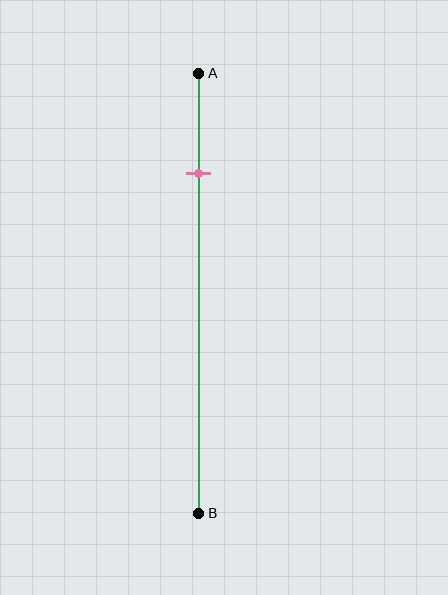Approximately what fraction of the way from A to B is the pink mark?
The pink mark is approximately 25% of the way from A to B.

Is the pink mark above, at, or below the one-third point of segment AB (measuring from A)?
The pink mark is above the one-third point of segment AB.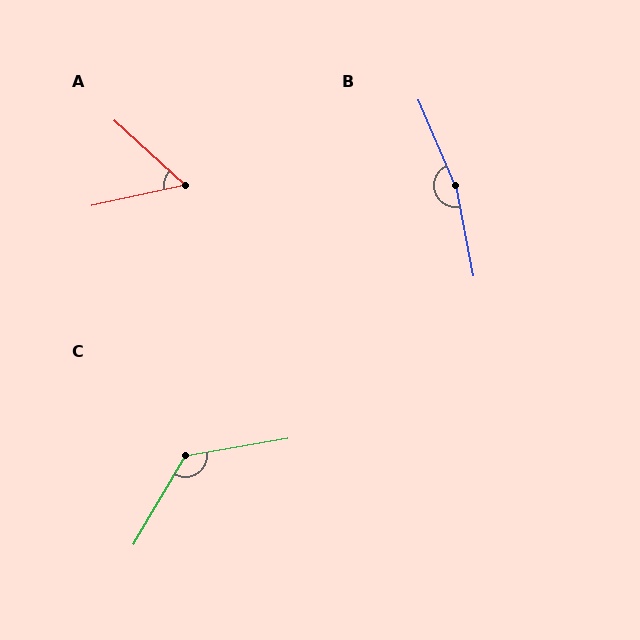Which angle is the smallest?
A, at approximately 55 degrees.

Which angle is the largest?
B, at approximately 168 degrees.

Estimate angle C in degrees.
Approximately 130 degrees.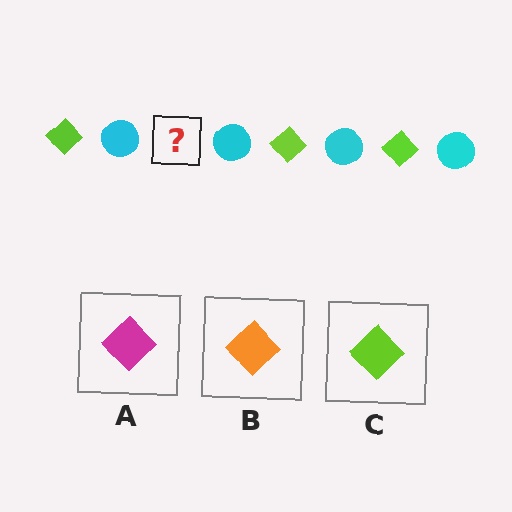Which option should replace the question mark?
Option C.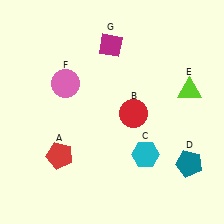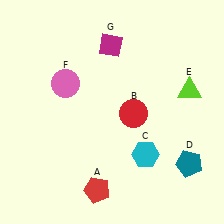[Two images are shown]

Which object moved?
The red pentagon (A) moved right.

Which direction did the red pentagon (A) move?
The red pentagon (A) moved right.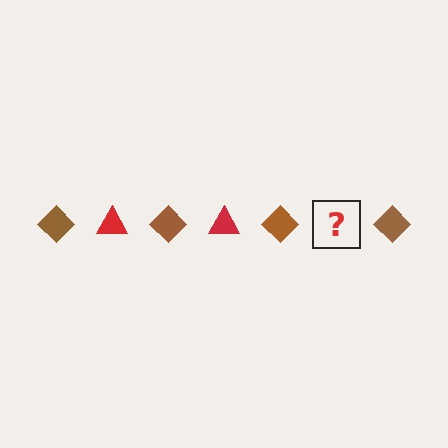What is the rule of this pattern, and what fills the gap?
The rule is that the pattern alternates between brown diamond and red triangle. The gap should be filled with a red triangle.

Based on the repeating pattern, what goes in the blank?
The blank should be a red triangle.